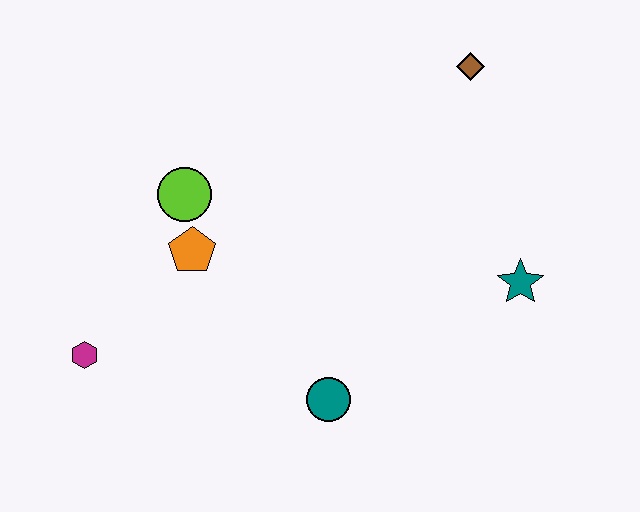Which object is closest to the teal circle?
The orange pentagon is closest to the teal circle.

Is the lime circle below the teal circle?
No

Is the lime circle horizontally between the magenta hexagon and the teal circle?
Yes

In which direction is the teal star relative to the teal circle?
The teal star is to the right of the teal circle.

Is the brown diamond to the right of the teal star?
No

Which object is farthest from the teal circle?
The brown diamond is farthest from the teal circle.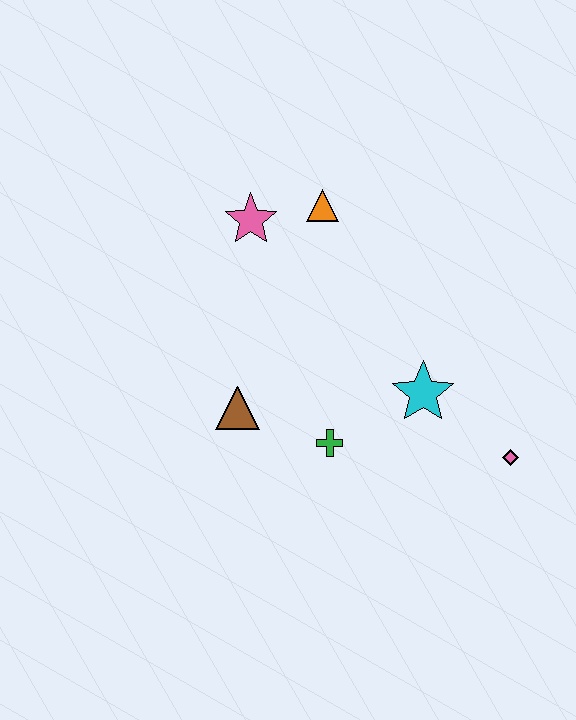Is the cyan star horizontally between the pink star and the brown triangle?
No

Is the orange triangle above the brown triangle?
Yes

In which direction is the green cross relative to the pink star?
The green cross is below the pink star.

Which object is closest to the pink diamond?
The cyan star is closest to the pink diamond.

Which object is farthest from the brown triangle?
The pink diamond is farthest from the brown triangle.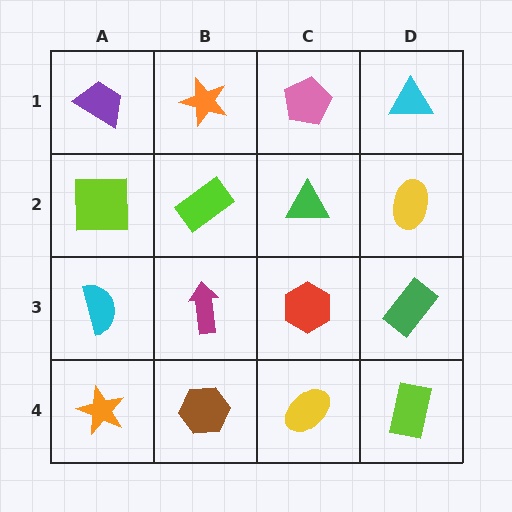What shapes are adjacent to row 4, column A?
A cyan semicircle (row 3, column A), a brown hexagon (row 4, column B).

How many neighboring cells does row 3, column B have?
4.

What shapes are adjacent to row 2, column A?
A purple trapezoid (row 1, column A), a cyan semicircle (row 3, column A), a lime rectangle (row 2, column B).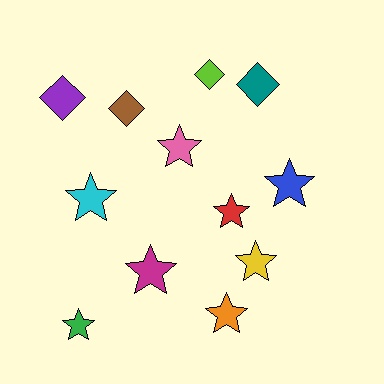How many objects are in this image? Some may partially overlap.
There are 12 objects.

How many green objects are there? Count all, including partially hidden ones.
There is 1 green object.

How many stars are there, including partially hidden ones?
There are 8 stars.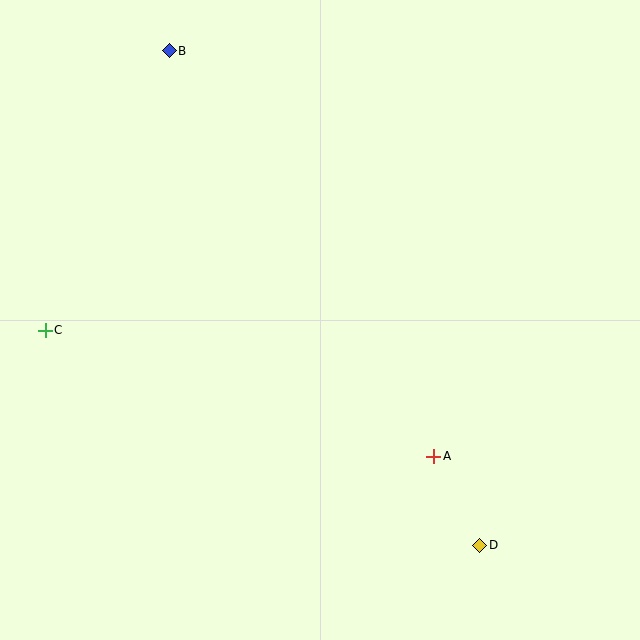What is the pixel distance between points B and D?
The distance between B and D is 584 pixels.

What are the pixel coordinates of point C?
Point C is at (45, 330).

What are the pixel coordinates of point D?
Point D is at (480, 545).